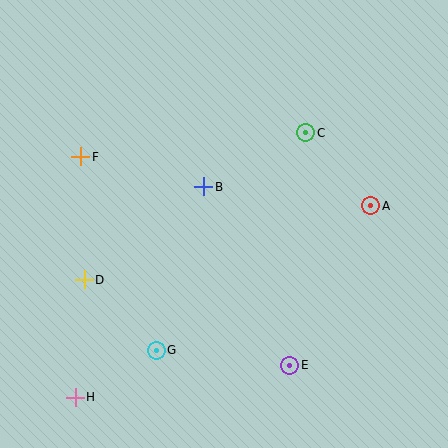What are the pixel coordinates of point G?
Point G is at (156, 350).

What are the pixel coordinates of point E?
Point E is at (290, 365).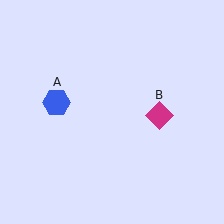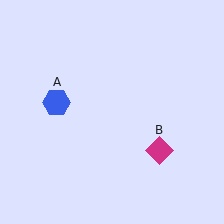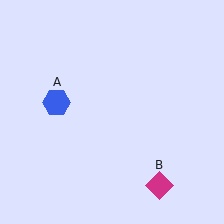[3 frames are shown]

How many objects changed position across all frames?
1 object changed position: magenta diamond (object B).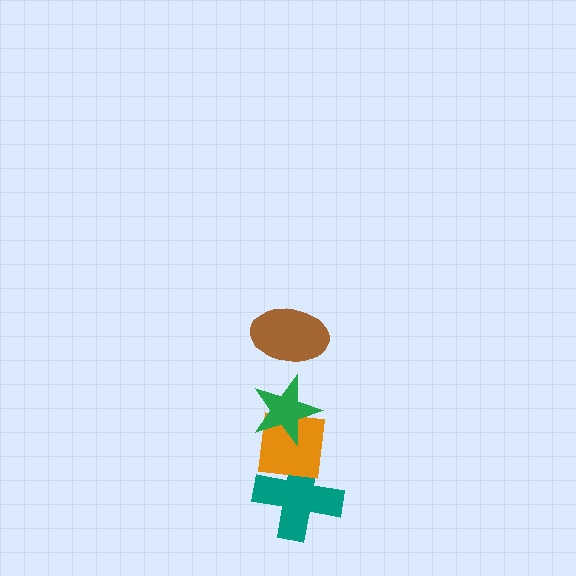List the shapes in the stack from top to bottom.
From top to bottom: the brown ellipse, the green star, the orange square, the teal cross.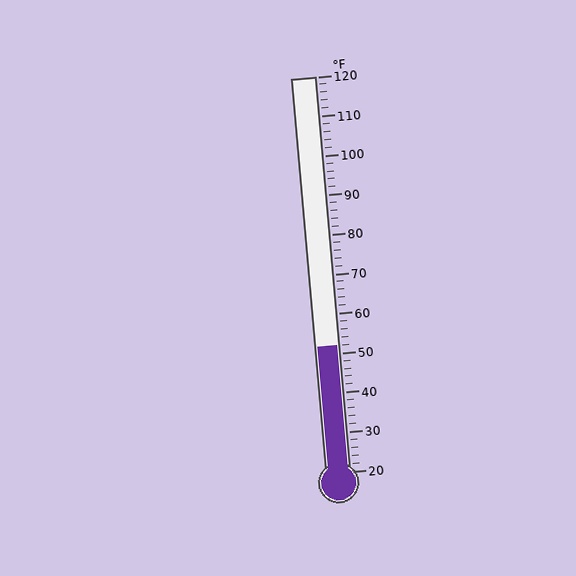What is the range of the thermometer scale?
The thermometer scale ranges from 20°F to 120°F.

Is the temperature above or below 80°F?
The temperature is below 80°F.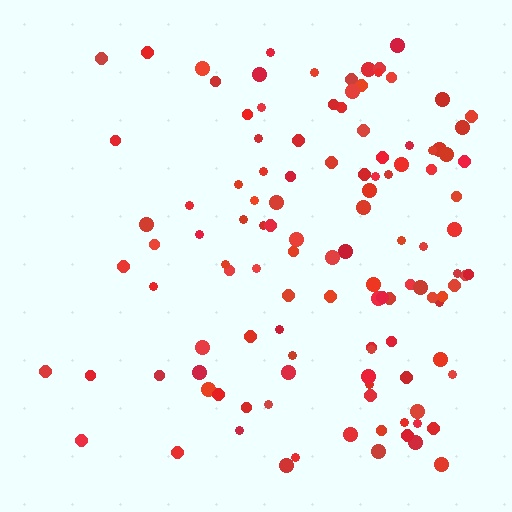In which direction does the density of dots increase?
From left to right, with the right side densest.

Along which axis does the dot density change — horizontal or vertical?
Horizontal.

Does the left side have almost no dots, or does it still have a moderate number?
Still a moderate number, just noticeably fewer than the right.